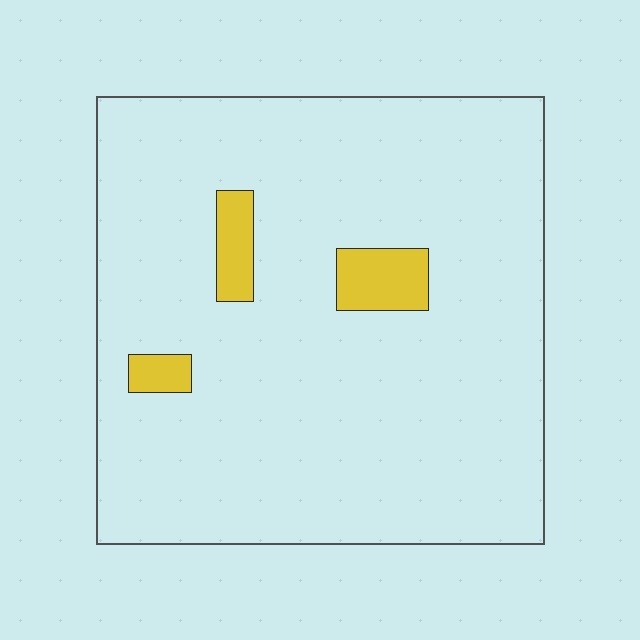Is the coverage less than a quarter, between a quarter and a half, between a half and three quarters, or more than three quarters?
Less than a quarter.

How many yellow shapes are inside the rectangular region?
3.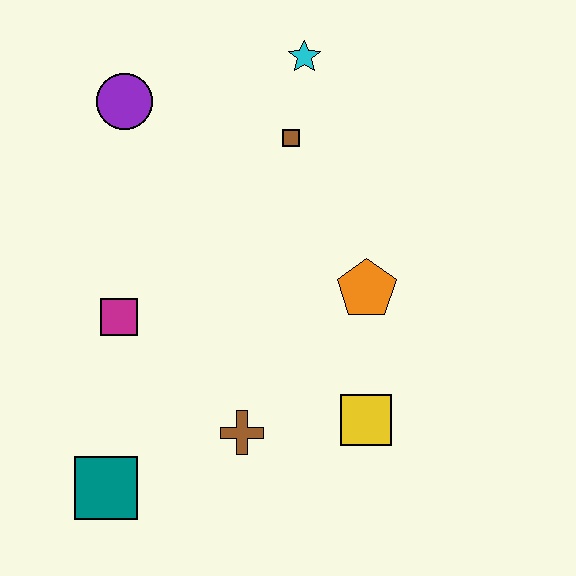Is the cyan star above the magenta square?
Yes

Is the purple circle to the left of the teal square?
No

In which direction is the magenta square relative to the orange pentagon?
The magenta square is to the left of the orange pentagon.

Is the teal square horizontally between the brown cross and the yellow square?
No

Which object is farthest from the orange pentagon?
The teal square is farthest from the orange pentagon.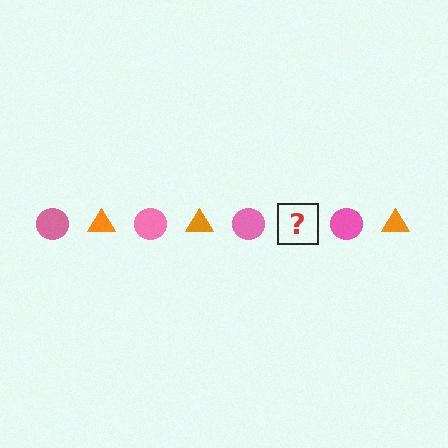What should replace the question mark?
The question mark should be replaced with an orange triangle.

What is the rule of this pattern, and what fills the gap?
The rule is that the pattern alternates between pink circle and orange triangle. The gap should be filled with an orange triangle.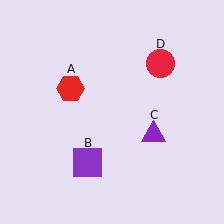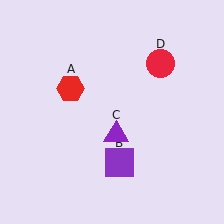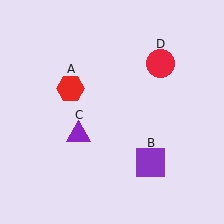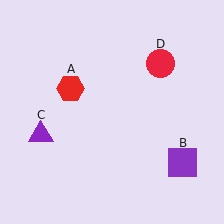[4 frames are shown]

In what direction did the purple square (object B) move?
The purple square (object B) moved right.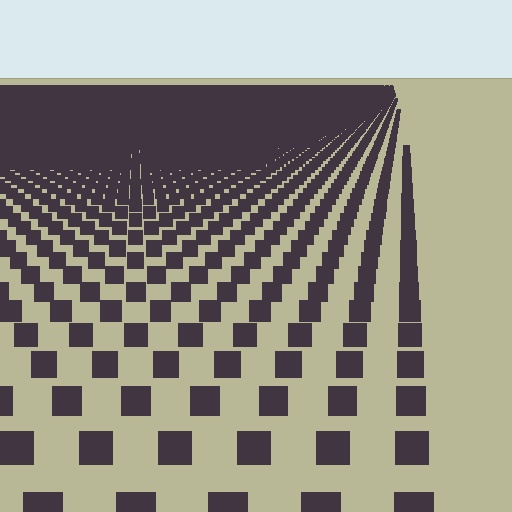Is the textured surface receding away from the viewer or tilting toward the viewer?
The surface is receding away from the viewer. Texture elements get smaller and denser toward the top.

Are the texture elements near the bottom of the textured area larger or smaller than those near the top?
Larger. Near the bottom, elements are closer to the viewer and appear at a bigger on-screen size.